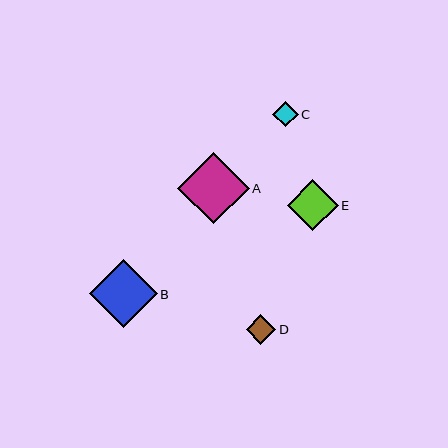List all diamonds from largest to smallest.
From largest to smallest: A, B, E, D, C.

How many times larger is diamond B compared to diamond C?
Diamond B is approximately 2.7 times the size of diamond C.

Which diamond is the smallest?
Diamond C is the smallest with a size of approximately 26 pixels.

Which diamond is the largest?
Diamond A is the largest with a size of approximately 71 pixels.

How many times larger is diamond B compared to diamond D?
Diamond B is approximately 2.3 times the size of diamond D.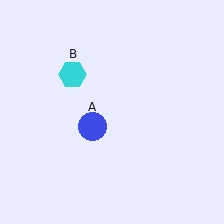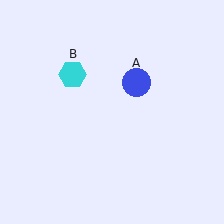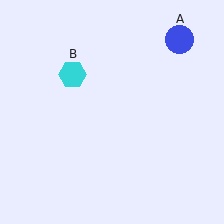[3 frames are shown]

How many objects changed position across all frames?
1 object changed position: blue circle (object A).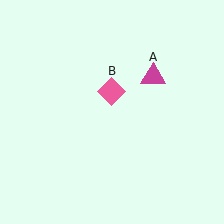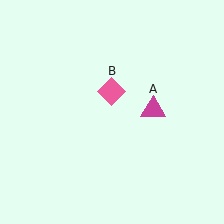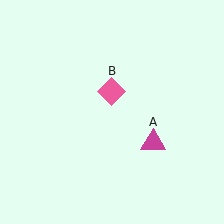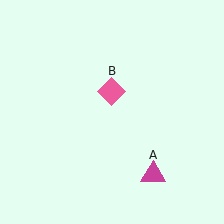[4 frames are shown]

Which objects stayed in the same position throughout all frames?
Pink diamond (object B) remained stationary.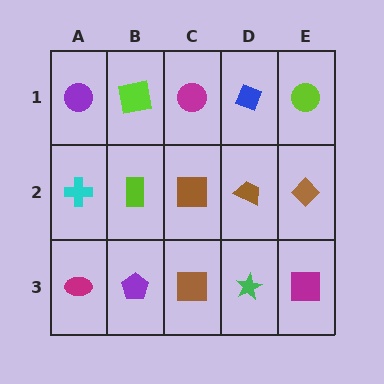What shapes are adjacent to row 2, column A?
A purple circle (row 1, column A), a magenta ellipse (row 3, column A), a lime rectangle (row 2, column B).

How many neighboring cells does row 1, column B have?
3.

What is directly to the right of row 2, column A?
A lime rectangle.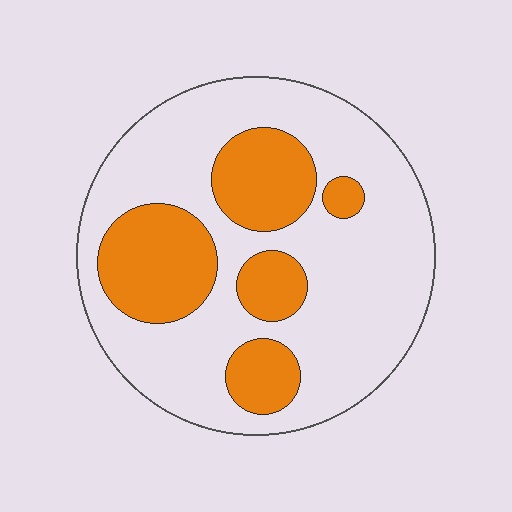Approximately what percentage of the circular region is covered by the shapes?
Approximately 30%.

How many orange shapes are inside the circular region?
5.